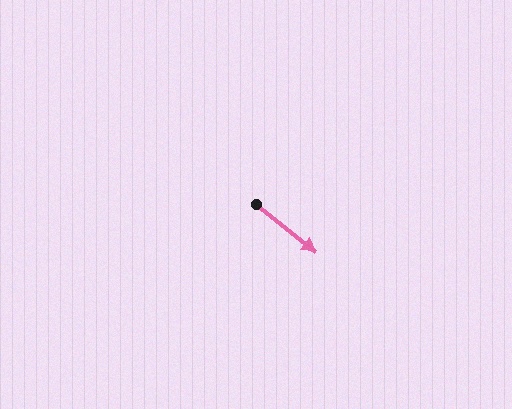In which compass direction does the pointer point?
Southeast.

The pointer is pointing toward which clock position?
Roughly 4 o'clock.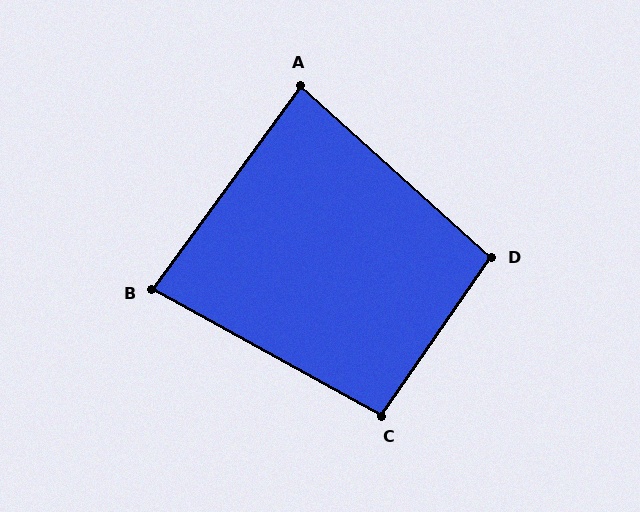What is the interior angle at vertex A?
Approximately 84 degrees (acute).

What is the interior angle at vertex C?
Approximately 96 degrees (obtuse).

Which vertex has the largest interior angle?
D, at approximately 97 degrees.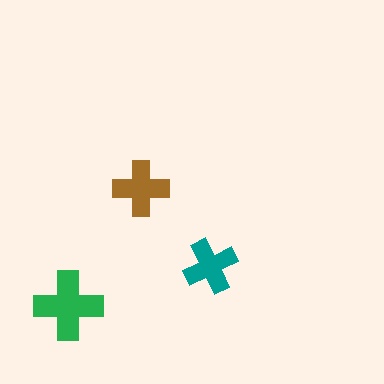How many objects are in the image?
There are 3 objects in the image.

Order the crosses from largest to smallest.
the green one, the brown one, the teal one.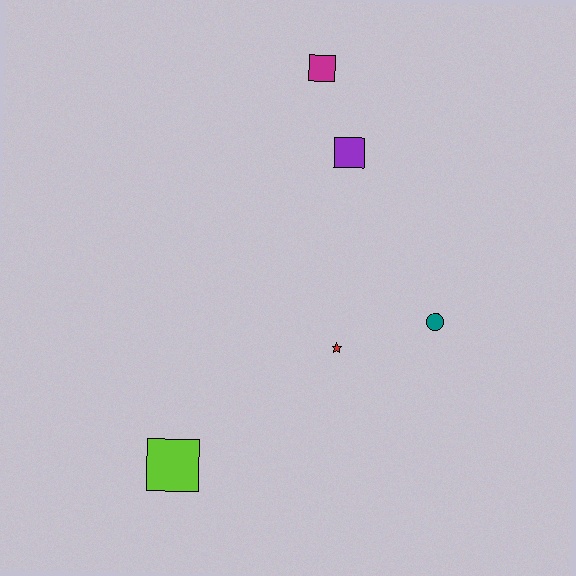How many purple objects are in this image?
There is 1 purple object.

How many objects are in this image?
There are 5 objects.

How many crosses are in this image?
There are no crosses.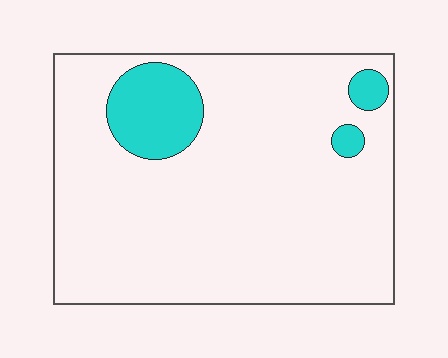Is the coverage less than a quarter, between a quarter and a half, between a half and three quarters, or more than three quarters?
Less than a quarter.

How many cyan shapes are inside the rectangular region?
3.